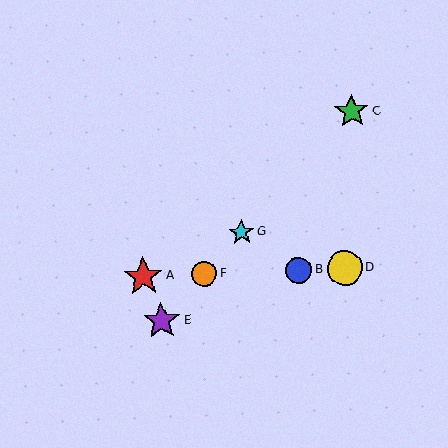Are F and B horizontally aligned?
Yes, both are at y≈274.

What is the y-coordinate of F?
Object F is at y≈274.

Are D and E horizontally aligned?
No, D is at y≈268 and E is at y≈321.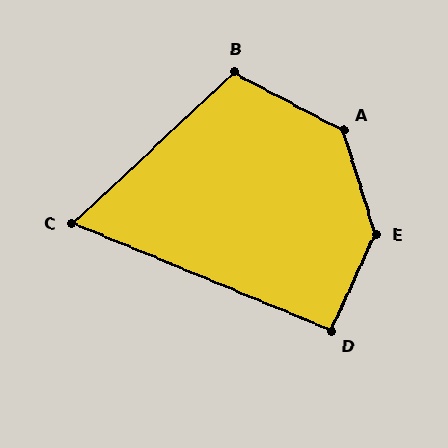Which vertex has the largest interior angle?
E, at approximately 138 degrees.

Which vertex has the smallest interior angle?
C, at approximately 66 degrees.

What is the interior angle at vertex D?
Approximately 92 degrees (approximately right).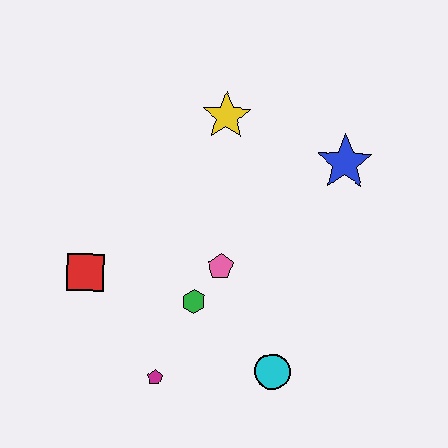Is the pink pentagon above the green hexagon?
Yes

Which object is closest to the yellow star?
The blue star is closest to the yellow star.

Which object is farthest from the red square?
The blue star is farthest from the red square.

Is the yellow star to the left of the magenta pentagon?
No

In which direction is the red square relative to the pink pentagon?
The red square is to the left of the pink pentagon.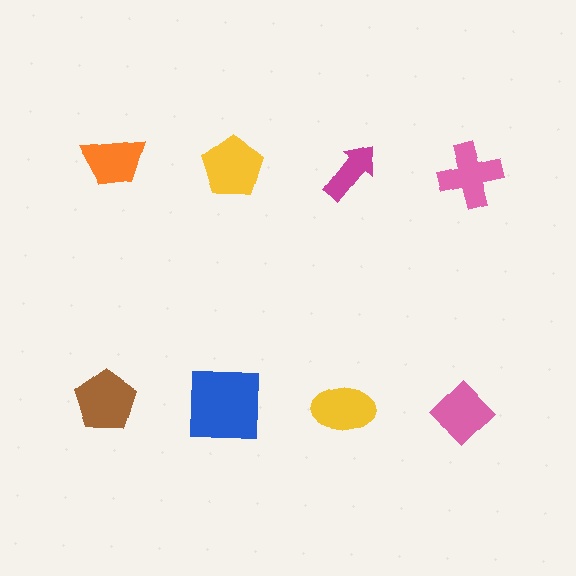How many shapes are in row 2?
4 shapes.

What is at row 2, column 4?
A pink diamond.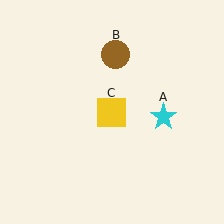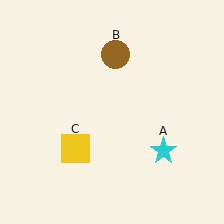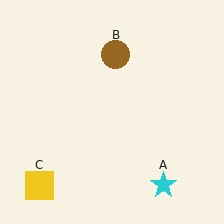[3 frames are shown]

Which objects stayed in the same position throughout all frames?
Brown circle (object B) remained stationary.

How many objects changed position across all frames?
2 objects changed position: cyan star (object A), yellow square (object C).